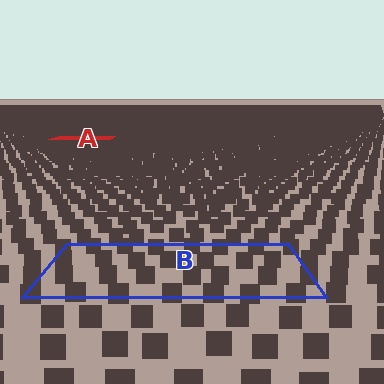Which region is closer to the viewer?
Region B is closer. The texture elements there are larger and more spread out.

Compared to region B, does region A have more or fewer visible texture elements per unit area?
Region A has more texture elements per unit area — they are packed more densely because it is farther away.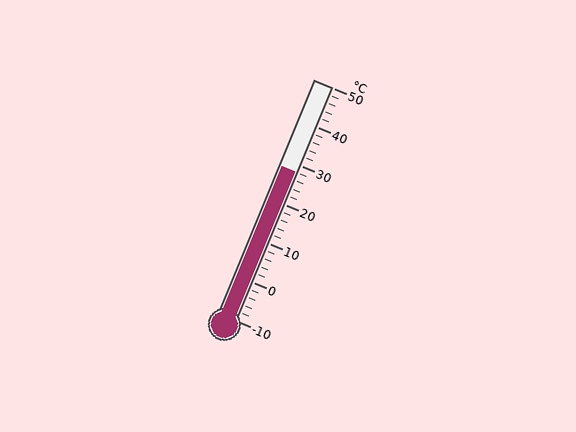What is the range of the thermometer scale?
The thermometer scale ranges from -10°C to 50°C.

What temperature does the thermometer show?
The thermometer shows approximately 28°C.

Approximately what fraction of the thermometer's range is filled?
The thermometer is filled to approximately 65% of its range.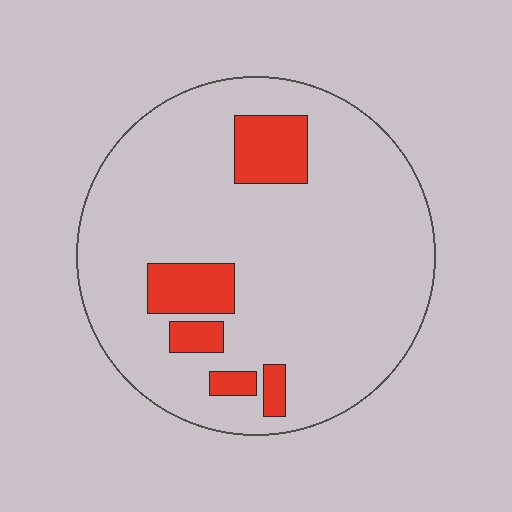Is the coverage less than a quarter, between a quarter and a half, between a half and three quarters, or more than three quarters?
Less than a quarter.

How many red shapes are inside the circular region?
5.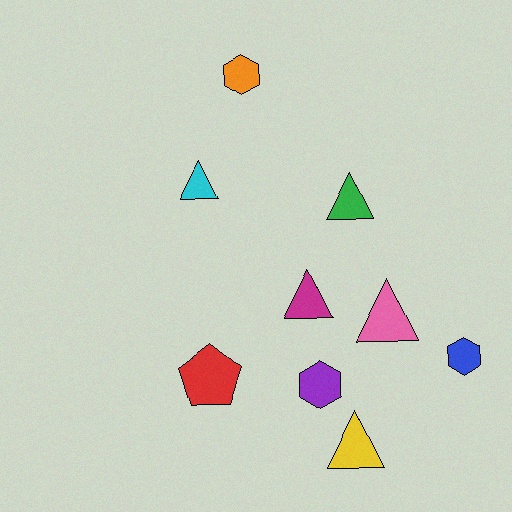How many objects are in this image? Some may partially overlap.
There are 9 objects.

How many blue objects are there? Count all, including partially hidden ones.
There is 1 blue object.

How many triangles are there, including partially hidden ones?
There are 5 triangles.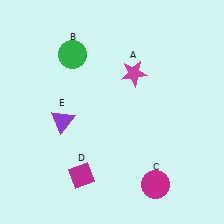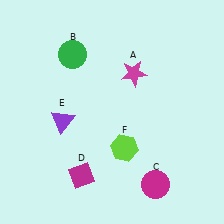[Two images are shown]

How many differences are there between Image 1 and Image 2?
There is 1 difference between the two images.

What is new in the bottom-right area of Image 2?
A lime hexagon (F) was added in the bottom-right area of Image 2.